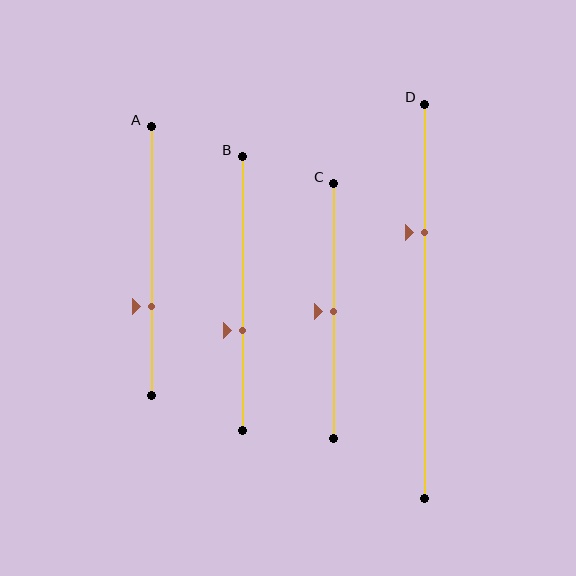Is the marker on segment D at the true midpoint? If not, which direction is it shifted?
No, the marker on segment D is shifted upward by about 18% of the segment length.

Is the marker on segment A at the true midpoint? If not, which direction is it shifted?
No, the marker on segment A is shifted downward by about 17% of the segment length.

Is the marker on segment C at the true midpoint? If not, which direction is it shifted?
Yes, the marker on segment C is at the true midpoint.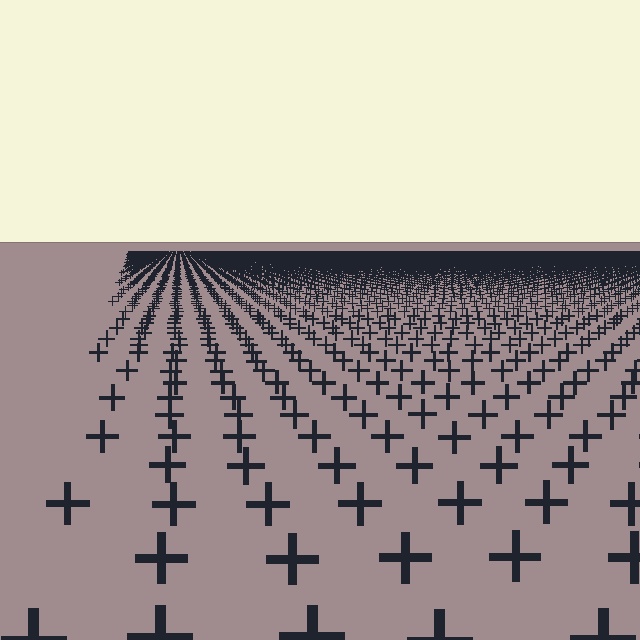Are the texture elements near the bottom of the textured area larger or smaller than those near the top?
Larger. Near the bottom, elements are closer to the viewer and appear at a bigger on-screen size.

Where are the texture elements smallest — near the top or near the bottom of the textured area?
Near the top.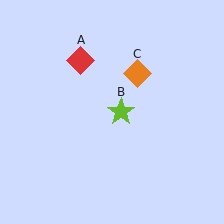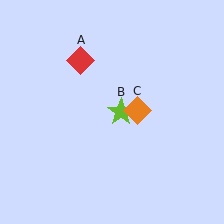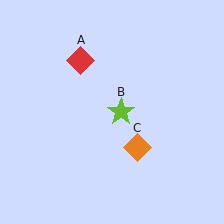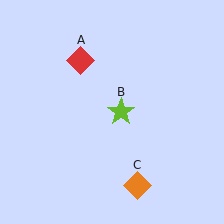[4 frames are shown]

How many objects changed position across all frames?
1 object changed position: orange diamond (object C).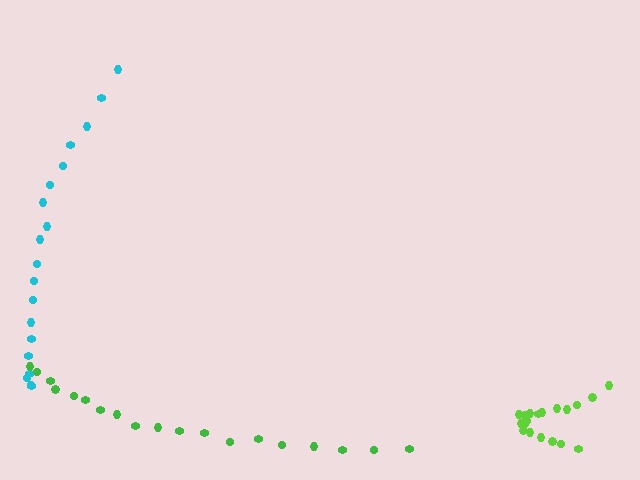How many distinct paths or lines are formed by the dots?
There are 3 distinct paths.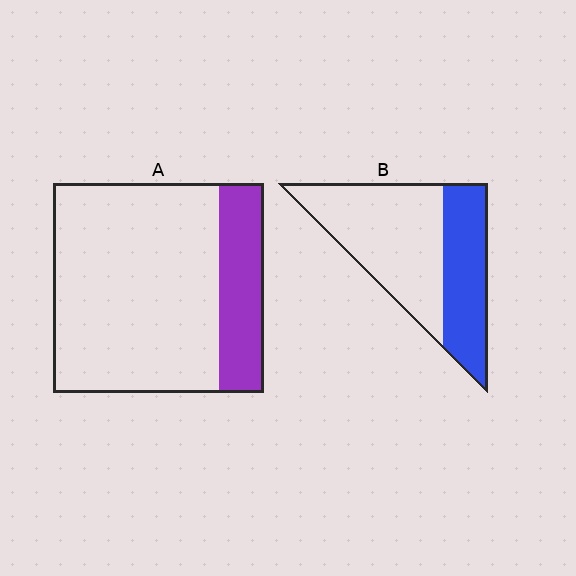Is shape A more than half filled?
No.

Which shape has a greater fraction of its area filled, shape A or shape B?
Shape B.